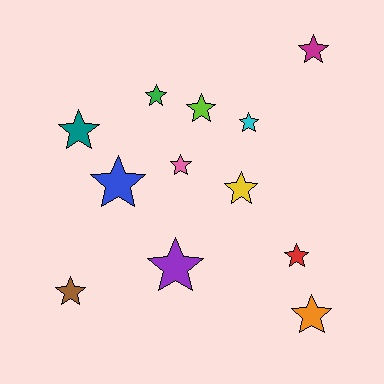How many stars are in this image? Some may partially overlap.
There are 12 stars.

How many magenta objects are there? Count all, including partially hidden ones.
There is 1 magenta object.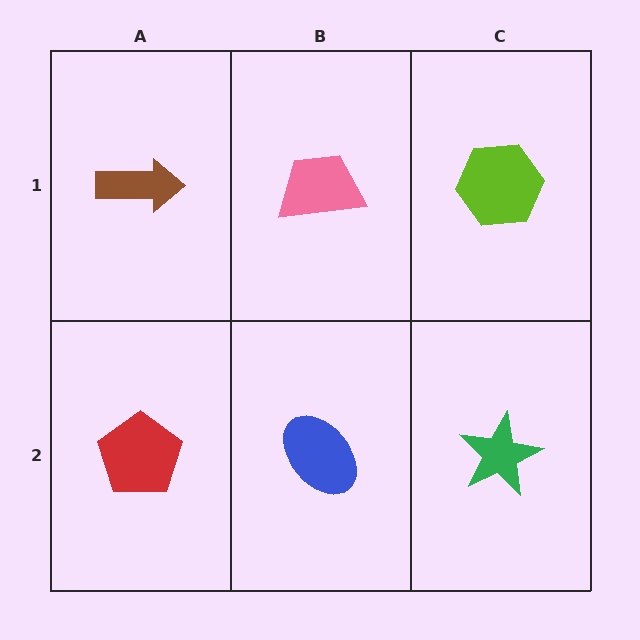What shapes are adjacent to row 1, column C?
A green star (row 2, column C), a pink trapezoid (row 1, column B).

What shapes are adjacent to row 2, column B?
A pink trapezoid (row 1, column B), a red pentagon (row 2, column A), a green star (row 2, column C).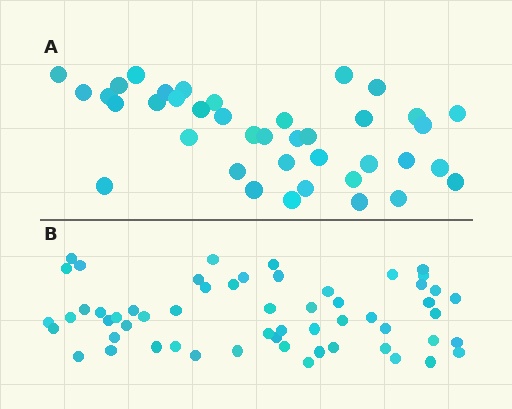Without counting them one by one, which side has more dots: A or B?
Region B (the bottom region) has more dots.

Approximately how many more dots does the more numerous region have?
Region B has approximately 20 more dots than region A.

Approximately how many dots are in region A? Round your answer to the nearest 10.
About 40 dots. (The exact count is 39, which rounds to 40.)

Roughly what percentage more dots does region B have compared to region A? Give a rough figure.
About 45% more.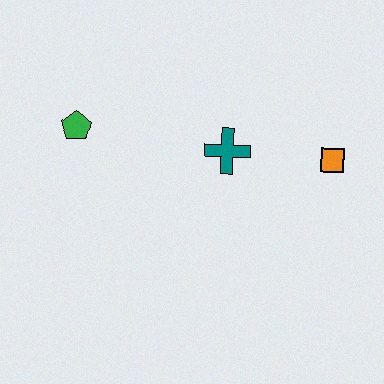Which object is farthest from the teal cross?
The green pentagon is farthest from the teal cross.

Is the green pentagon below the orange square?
No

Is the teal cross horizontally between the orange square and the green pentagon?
Yes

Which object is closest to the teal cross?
The orange square is closest to the teal cross.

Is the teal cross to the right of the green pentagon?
Yes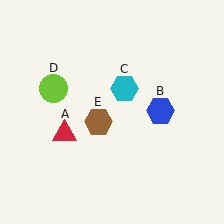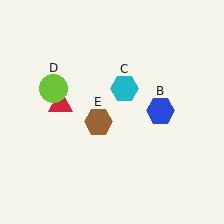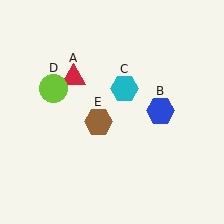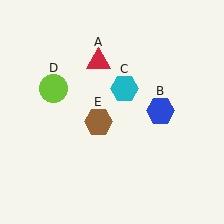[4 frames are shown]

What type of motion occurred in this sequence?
The red triangle (object A) rotated clockwise around the center of the scene.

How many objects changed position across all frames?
1 object changed position: red triangle (object A).